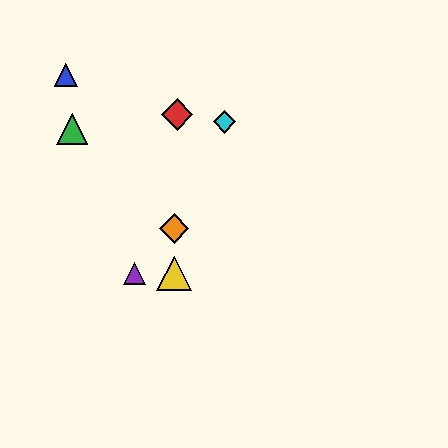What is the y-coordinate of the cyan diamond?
The cyan diamond is at y≈122.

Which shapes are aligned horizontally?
The yellow triangle, the purple triangle are aligned horizontally.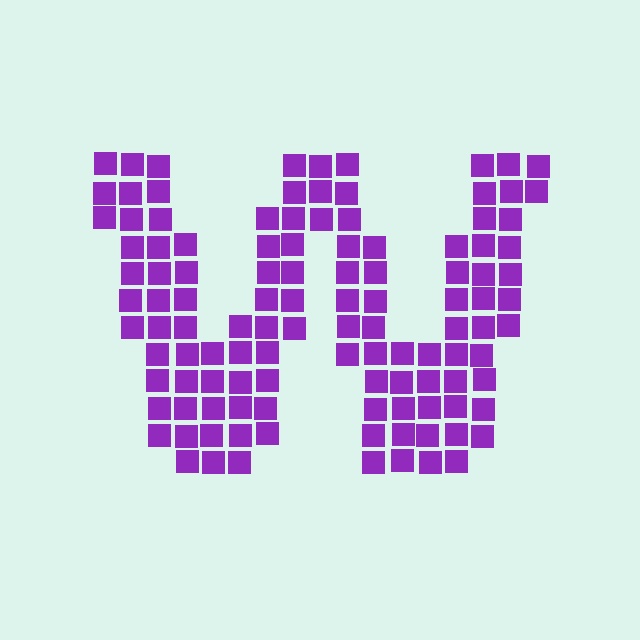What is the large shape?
The large shape is the letter W.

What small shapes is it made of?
It is made of small squares.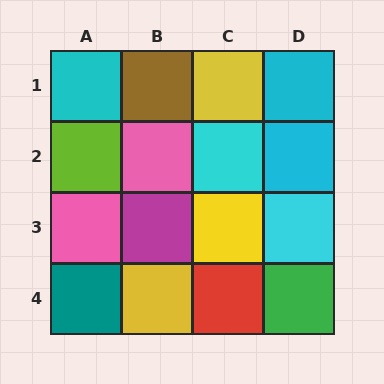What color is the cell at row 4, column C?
Red.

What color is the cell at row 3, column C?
Yellow.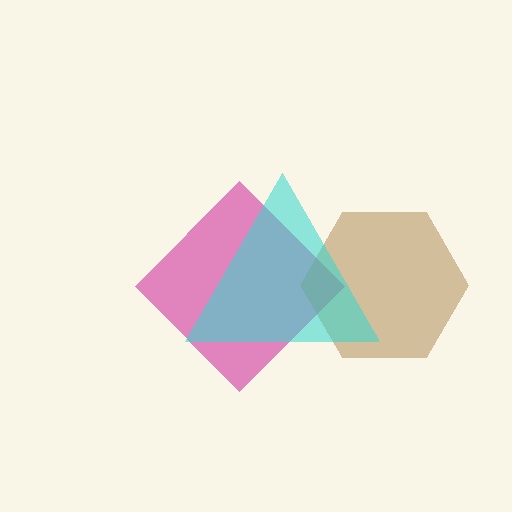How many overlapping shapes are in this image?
There are 3 overlapping shapes in the image.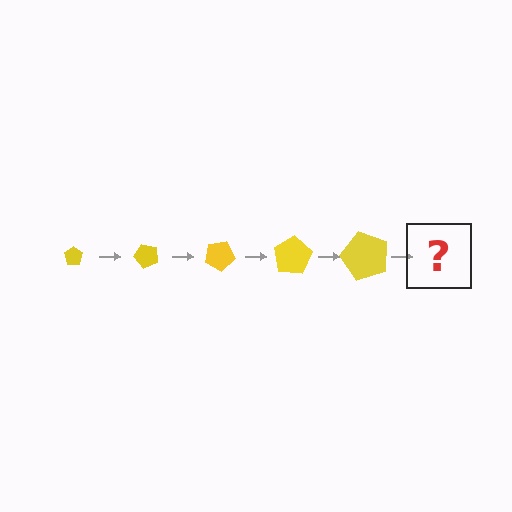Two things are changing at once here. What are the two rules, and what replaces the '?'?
The two rules are that the pentagon grows larger each step and it rotates 50 degrees each step. The '?' should be a pentagon, larger than the previous one and rotated 250 degrees from the start.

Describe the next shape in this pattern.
It should be a pentagon, larger than the previous one and rotated 250 degrees from the start.